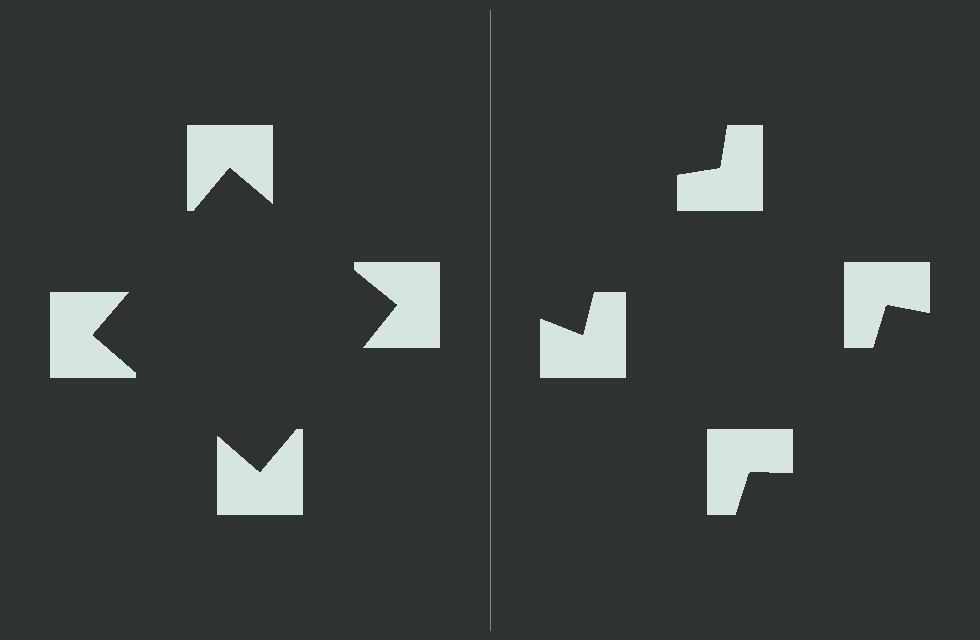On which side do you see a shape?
An illusory square appears on the left side. On the right side the wedge cuts are rotated, so no coherent shape forms.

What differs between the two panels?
The notched squares are positioned identically on both sides; only the wedge orientations differ. On the left they align to a square; on the right they are misaligned.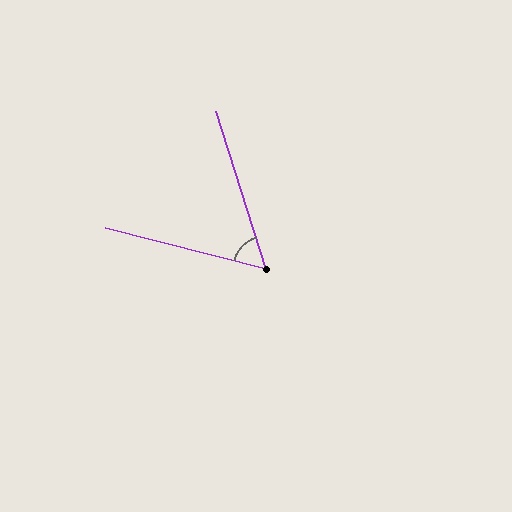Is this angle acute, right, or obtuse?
It is acute.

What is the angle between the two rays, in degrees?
Approximately 58 degrees.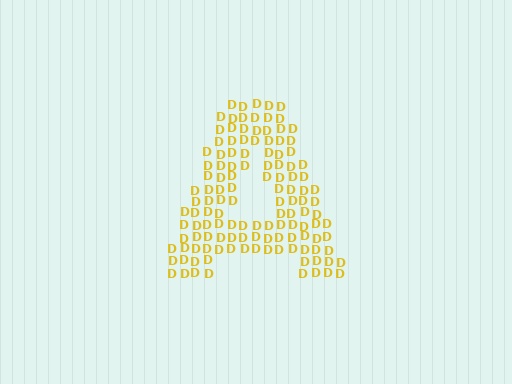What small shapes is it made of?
It is made of small letter D's.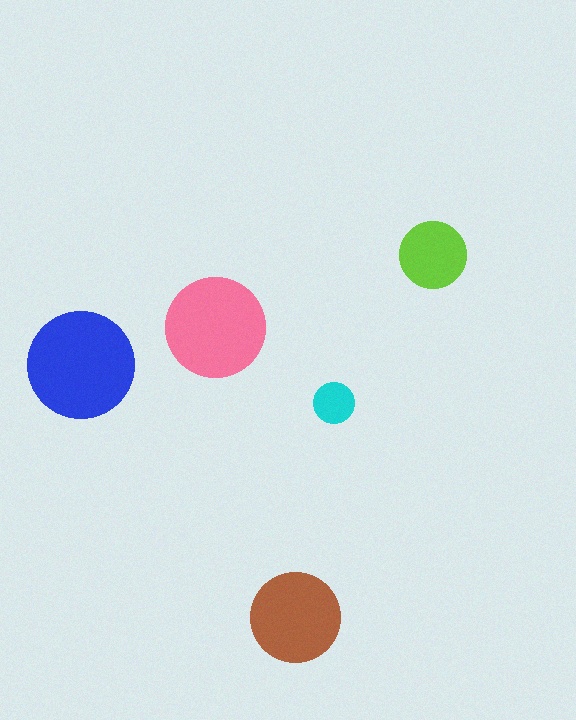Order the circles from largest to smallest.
the blue one, the pink one, the brown one, the lime one, the cyan one.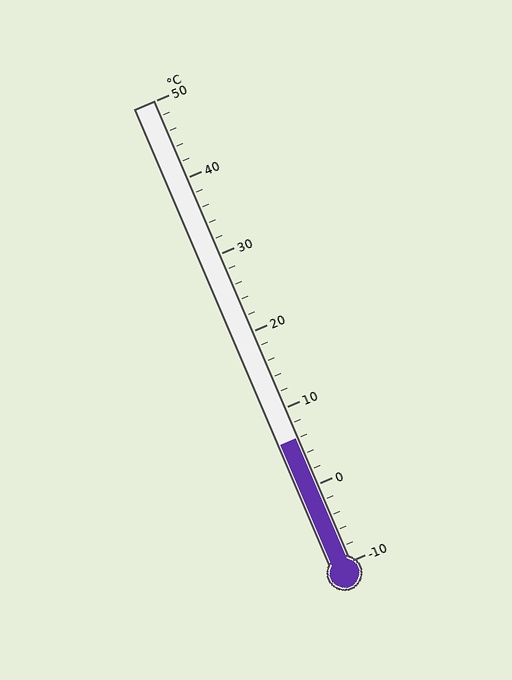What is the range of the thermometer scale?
The thermometer scale ranges from -10°C to 50°C.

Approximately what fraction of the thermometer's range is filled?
The thermometer is filled to approximately 25% of its range.